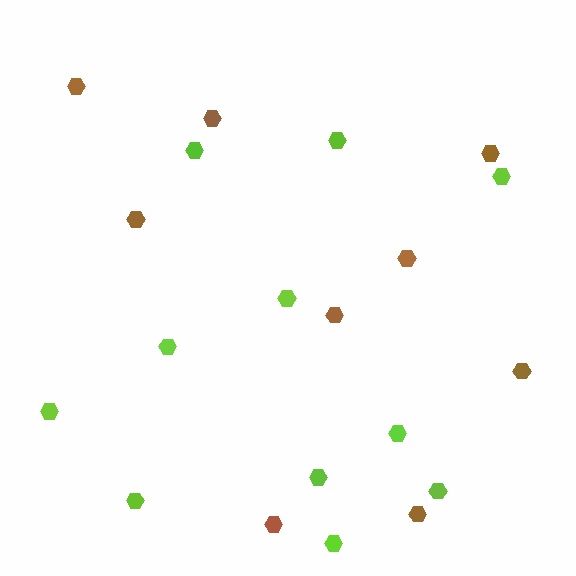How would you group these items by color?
There are 2 groups: one group of lime hexagons (11) and one group of brown hexagons (9).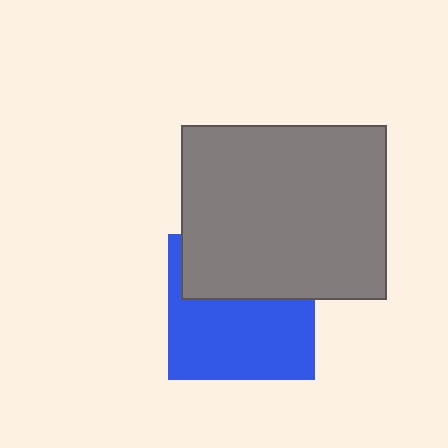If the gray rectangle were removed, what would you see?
You would see the complete blue square.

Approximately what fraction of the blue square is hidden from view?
Roughly 41% of the blue square is hidden behind the gray rectangle.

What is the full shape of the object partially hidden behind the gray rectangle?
The partially hidden object is a blue square.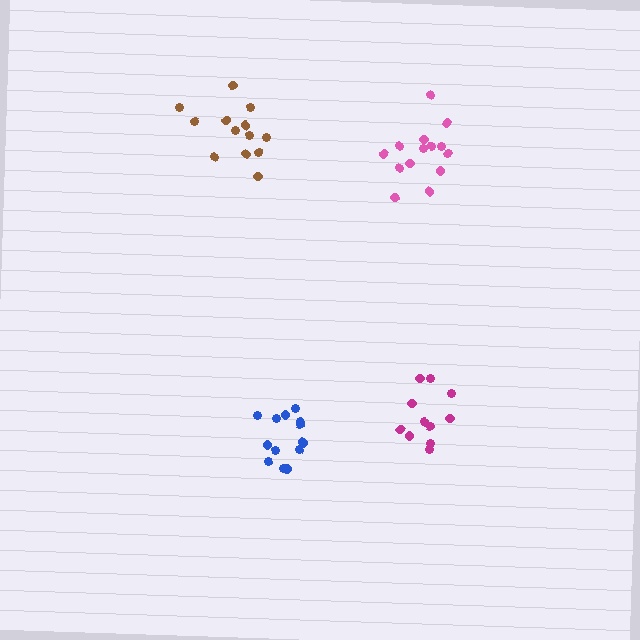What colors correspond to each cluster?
The clusters are colored: blue, magenta, brown, pink.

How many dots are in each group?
Group 1: 13 dots, Group 2: 12 dots, Group 3: 13 dots, Group 4: 14 dots (52 total).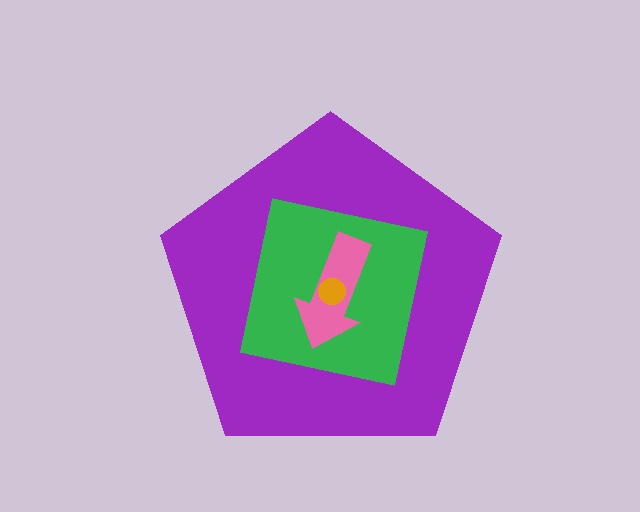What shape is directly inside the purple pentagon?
The green square.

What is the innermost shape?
The orange circle.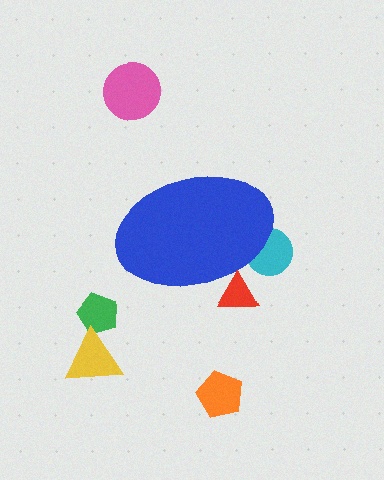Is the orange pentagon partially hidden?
No, the orange pentagon is fully visible.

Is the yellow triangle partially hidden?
No, the yellow triangle is fully visible.